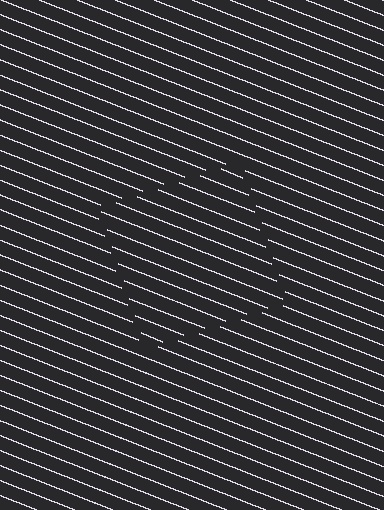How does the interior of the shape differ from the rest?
The interior of the shape contains the same grating, shifted by half a period — the contour is defined by the phase discontinuity where line-ends from the inner and outer gratings abut.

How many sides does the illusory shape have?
4 sides — the line-ends trace a square.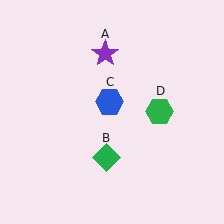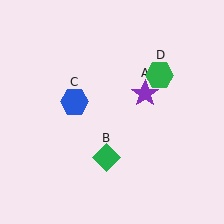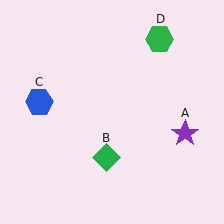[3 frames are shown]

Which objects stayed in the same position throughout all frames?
Green diamond (object B) remained stationary.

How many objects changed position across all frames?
3 objects changed position: purple star (object A), blue hexagon (object C), green hexagon (object D).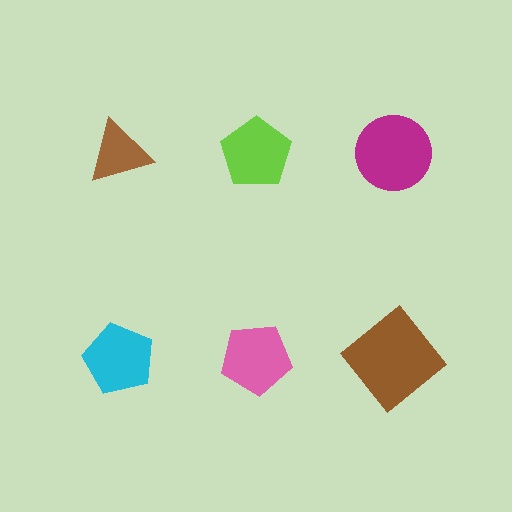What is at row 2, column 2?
A pink pentagon.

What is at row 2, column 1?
A cyan pentagon.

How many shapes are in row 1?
3 shapes.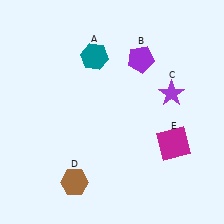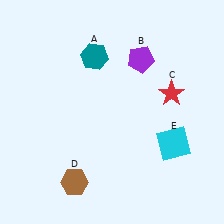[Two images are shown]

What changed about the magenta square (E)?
In Image 1, E is magenta. In Image 2, it changed to cyan.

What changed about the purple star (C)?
In Image 1, C is purple. In Image 2, it changed to red.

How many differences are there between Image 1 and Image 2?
There are 2 differences between the two images.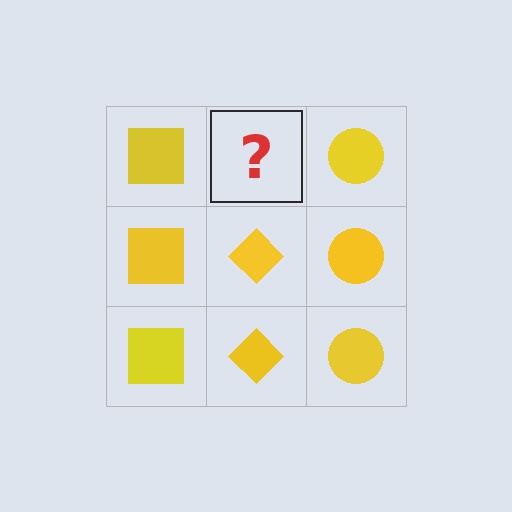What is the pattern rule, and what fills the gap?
The rule is that each column has a consistent shape. The gap should be filled with a yellow diamond.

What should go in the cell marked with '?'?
The missing cell should contain a yellow diamond.